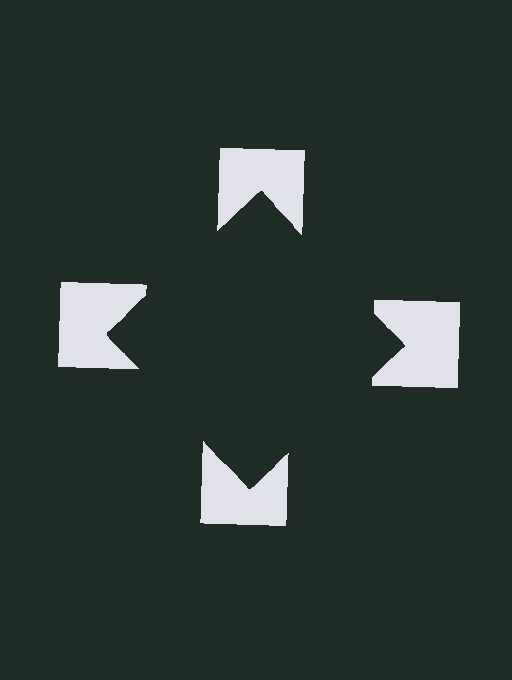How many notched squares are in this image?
There are 4 — one at each vertex of the illusory square.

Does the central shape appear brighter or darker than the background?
It typically appears slightly darker than the background, even though no actual brightness change is drawn.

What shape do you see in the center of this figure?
An illusory square — its edges are inferred from the aligned wedge cuts in the notched squares, not physically drawn.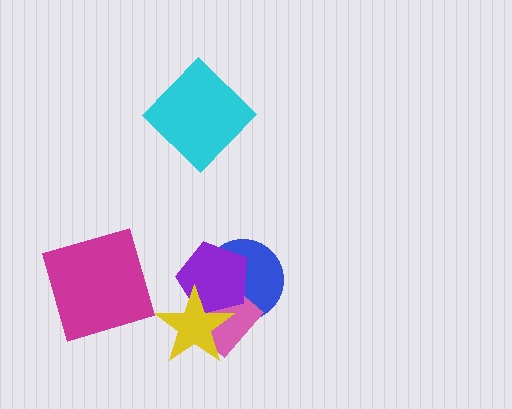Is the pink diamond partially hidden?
Yes, it is partially covered by another shape.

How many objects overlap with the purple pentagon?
3 objects overlap with the purple pentagon.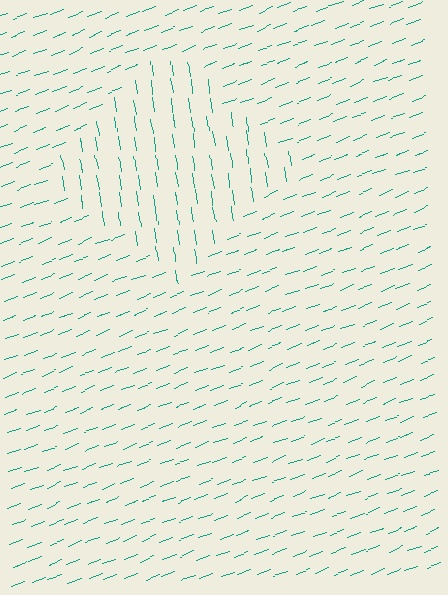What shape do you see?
I see a diamond.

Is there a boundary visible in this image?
Yes, there is a texture boundary formed by a change in line orientation.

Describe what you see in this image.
The image is filled with small teal line segments. A diamond region in the image has lines oriented differently from the surrounding lines, creating a visible texture boundary.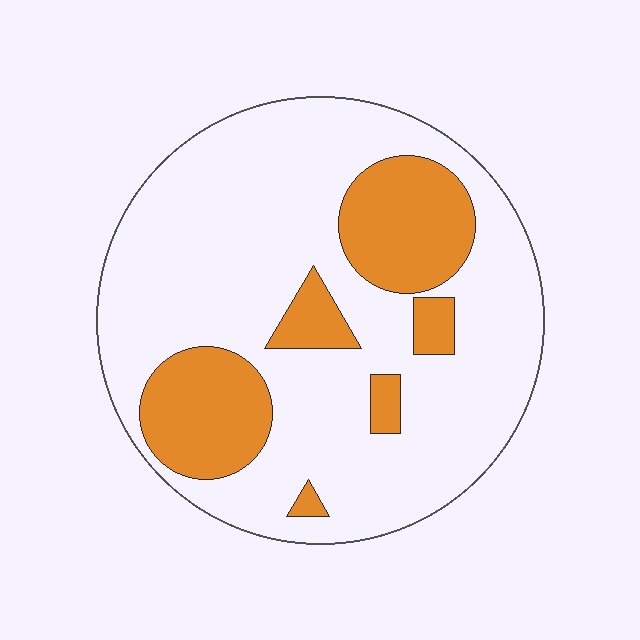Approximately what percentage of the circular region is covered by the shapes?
Approximately 25%.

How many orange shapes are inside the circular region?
6.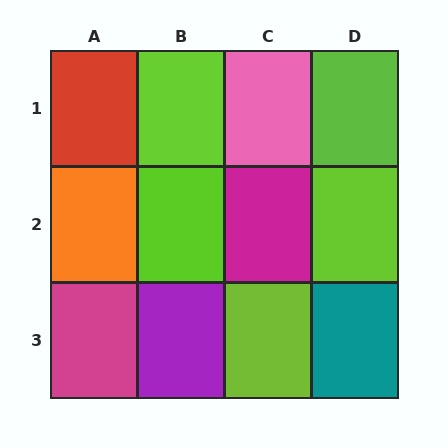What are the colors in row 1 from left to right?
Red, lime, pink, lime.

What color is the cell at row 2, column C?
Magenta.